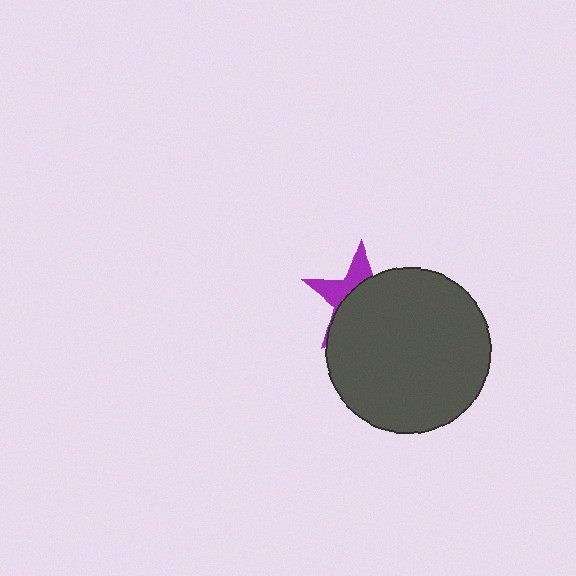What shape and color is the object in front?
The object in front is a dark gray circle.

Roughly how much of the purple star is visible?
A small part of it is visible (roughly 34%).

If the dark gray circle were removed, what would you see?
You would see the complete purple star.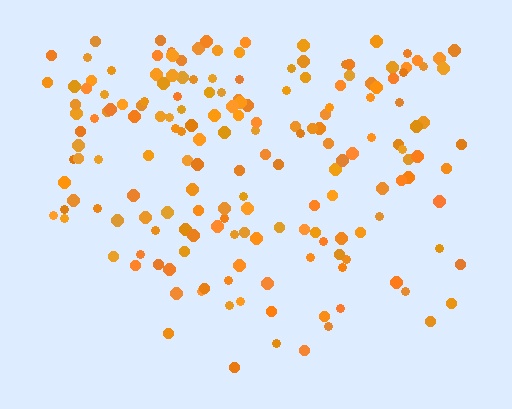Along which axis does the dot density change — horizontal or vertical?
Vertical.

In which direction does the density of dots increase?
From bottom to top, with the top side densest.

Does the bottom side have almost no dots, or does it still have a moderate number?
Still a moderate number, just noticeably fewer than the top.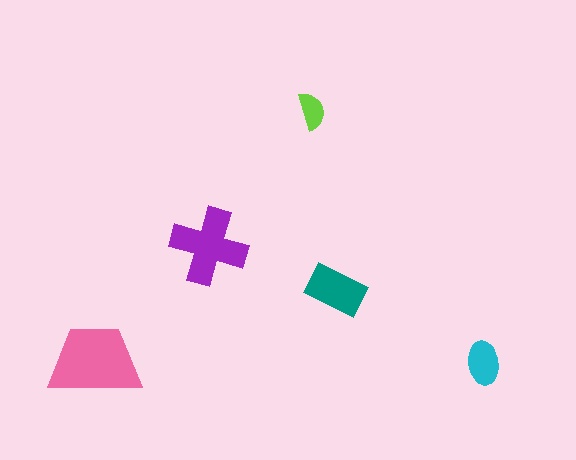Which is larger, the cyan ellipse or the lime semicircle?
The cyan ellipse.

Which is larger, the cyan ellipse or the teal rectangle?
The teal rectangle.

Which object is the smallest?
The lime semicircle.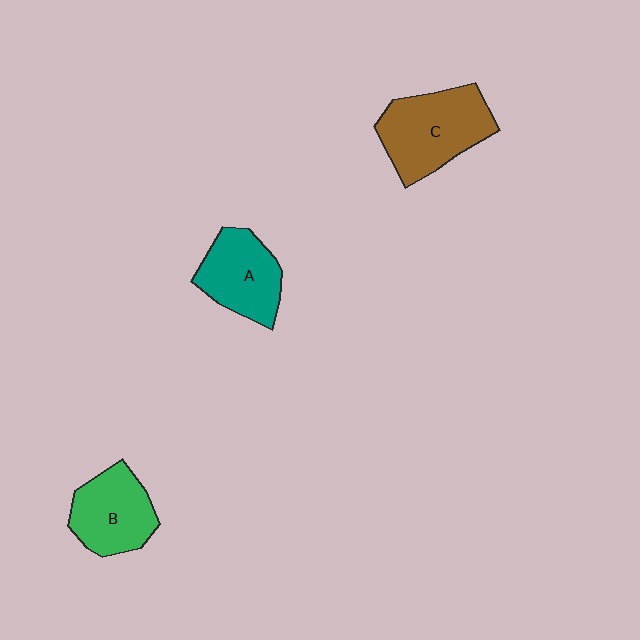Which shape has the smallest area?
Shape A (teal).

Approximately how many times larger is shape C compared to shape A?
Approximately 1.3 times.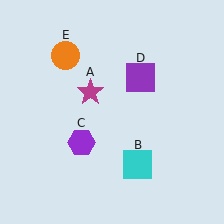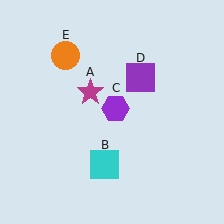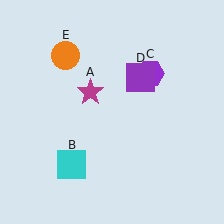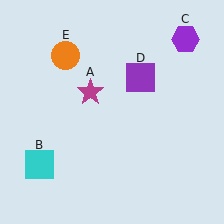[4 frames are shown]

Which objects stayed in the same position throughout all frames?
Magenta star (object A) and purple square (object D) and orange circle (object E) remained stationary.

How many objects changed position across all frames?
2 objects changed position: cyan square (object B), purple hexagon (object C).